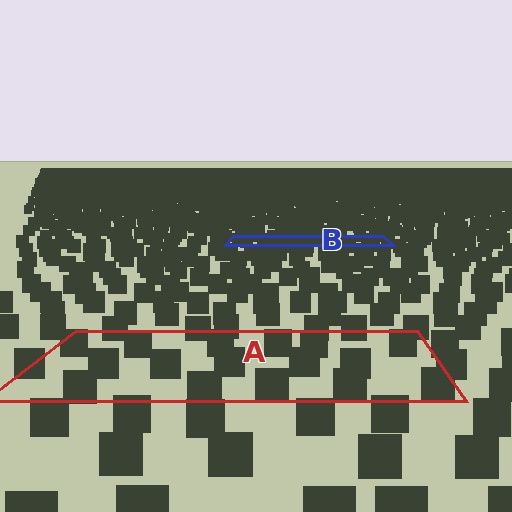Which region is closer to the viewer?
Region A is closer. The texture elements there are larger and more spread out.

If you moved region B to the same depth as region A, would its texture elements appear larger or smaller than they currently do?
They would appear larger. At a closer depth, the same texture elements are projected at a bigger on-screen size.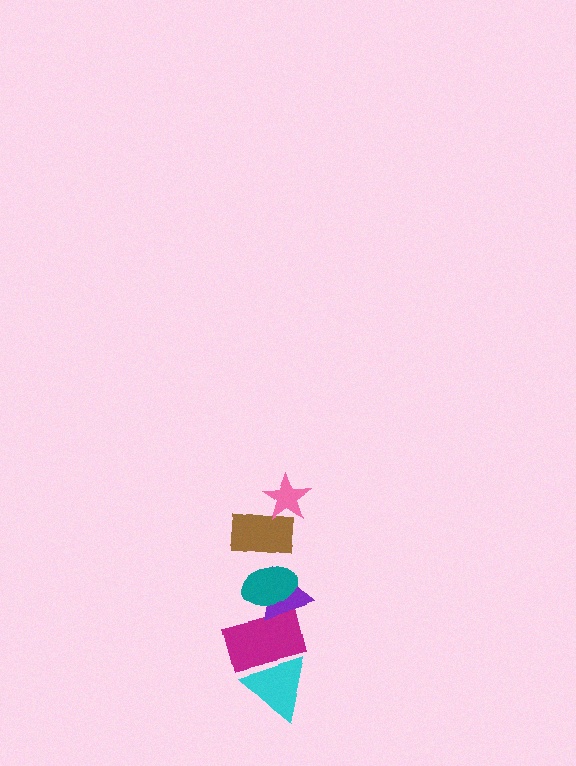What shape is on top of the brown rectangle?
The pink star is on top of the brown rectangle.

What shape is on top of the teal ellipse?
The brown rectangle is on top of the teal ellipse.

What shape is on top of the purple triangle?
The teal ellipse is on top of the purple triangle.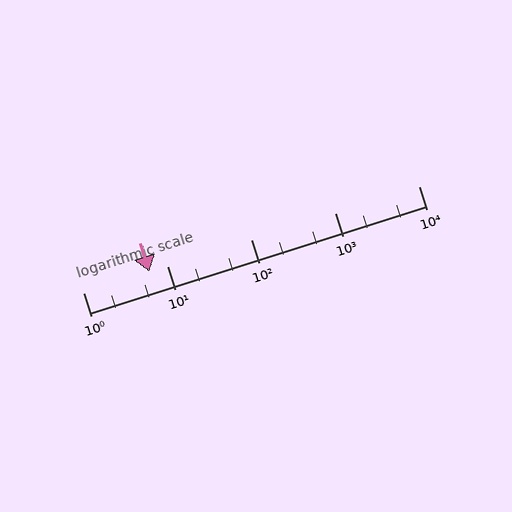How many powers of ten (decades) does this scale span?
The scale spans 4 decades, from 1 to 10000.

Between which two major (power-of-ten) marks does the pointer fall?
The pointer is between 1 and 10.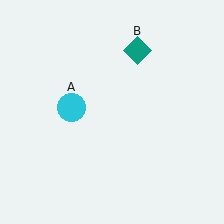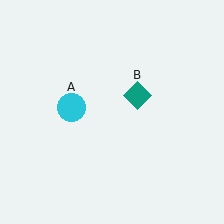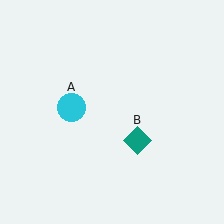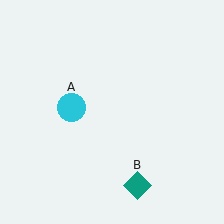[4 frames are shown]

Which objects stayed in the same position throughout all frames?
Cyan circle (object A) remained stationary.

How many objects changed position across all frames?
1 object changed position: teal diamond (object B).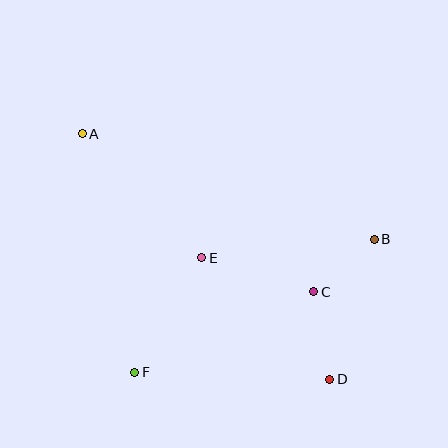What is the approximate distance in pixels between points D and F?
The distance between D and F is approximately 195 pixels.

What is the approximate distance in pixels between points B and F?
The distance between B and F is approximately 274 pixels.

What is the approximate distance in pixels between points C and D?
The distance between C and D is approximately 89 pixels.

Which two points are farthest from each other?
Points A and D are farthest from each other.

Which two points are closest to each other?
Points B and C are closest to each other.